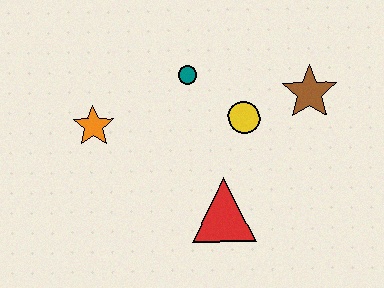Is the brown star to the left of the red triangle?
No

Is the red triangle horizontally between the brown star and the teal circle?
Yes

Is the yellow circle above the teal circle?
No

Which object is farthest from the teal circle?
The red triangle is farthest from the teal circle.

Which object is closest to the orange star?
The teal circle is closest to the orange star.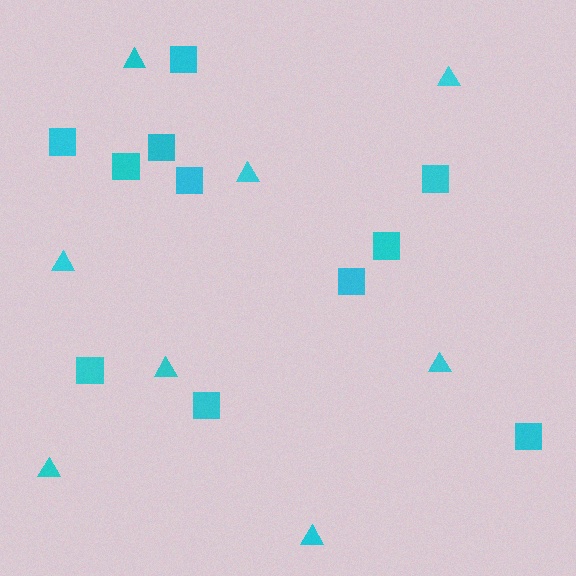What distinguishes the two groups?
There are 2 groups: one group of squares (11) and one group of triangles (8).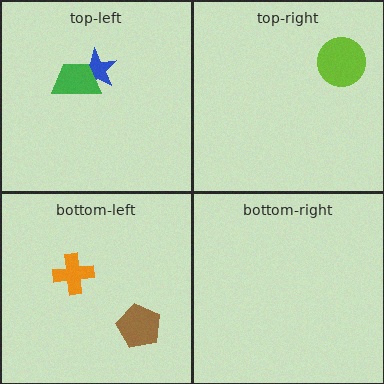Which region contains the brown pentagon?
The bottom-left region.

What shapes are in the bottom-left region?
The orange cross, the brown pentagon.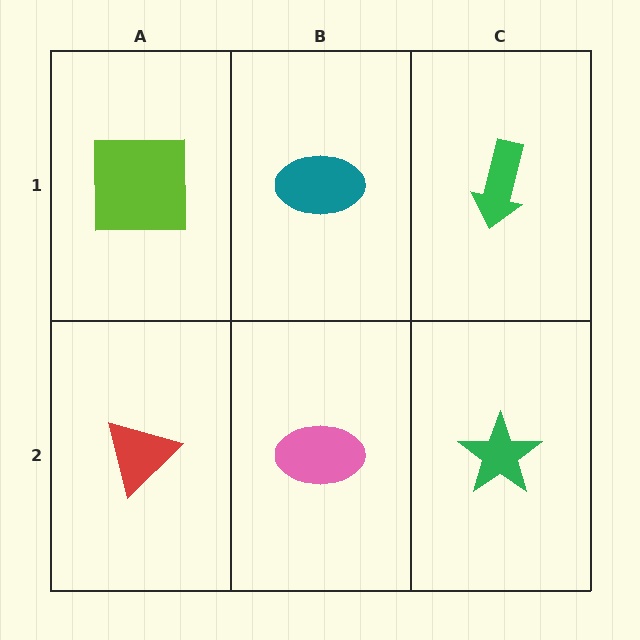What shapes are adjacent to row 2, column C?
A green arrow (row 1, column C), a pink ellipse (row 2, column B).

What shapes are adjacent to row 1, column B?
A pink ellipse (row 2, column B), a lime square (row 1, column A), a green arrow (row 1, column C).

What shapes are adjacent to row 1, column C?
A green star (row 2, column C), a teal ellipse (row 1, column B).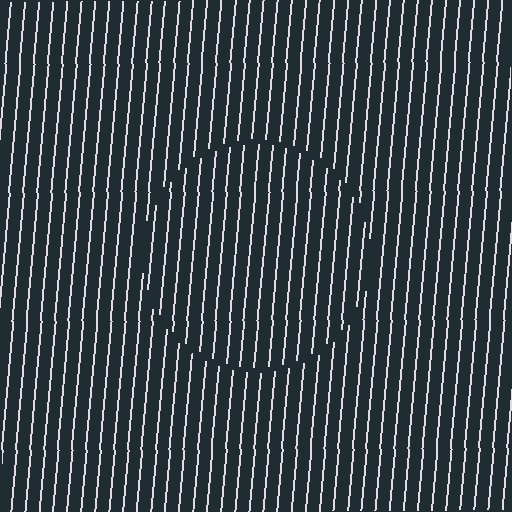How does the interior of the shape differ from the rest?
The interior of the shape contains the same grating, shifted by half a period — the contour is defined by the phase discontinuity where line-ends from the inner and outer gratings abut.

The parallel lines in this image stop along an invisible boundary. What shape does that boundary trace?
An illusory circle. The interior of the shape contains the same grating, shifted by half a period — the contour is defined by the phase discontinuity where line-ends from the inner and outer gratings abut.